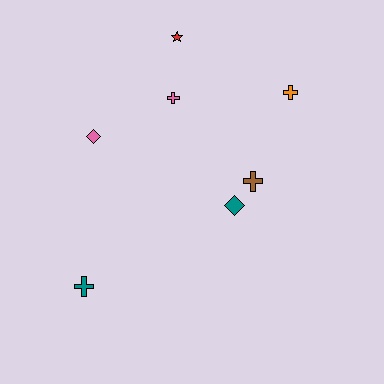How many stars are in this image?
There is 1 star.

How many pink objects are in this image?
There are 2 pink objects.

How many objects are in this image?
There are 7 objects.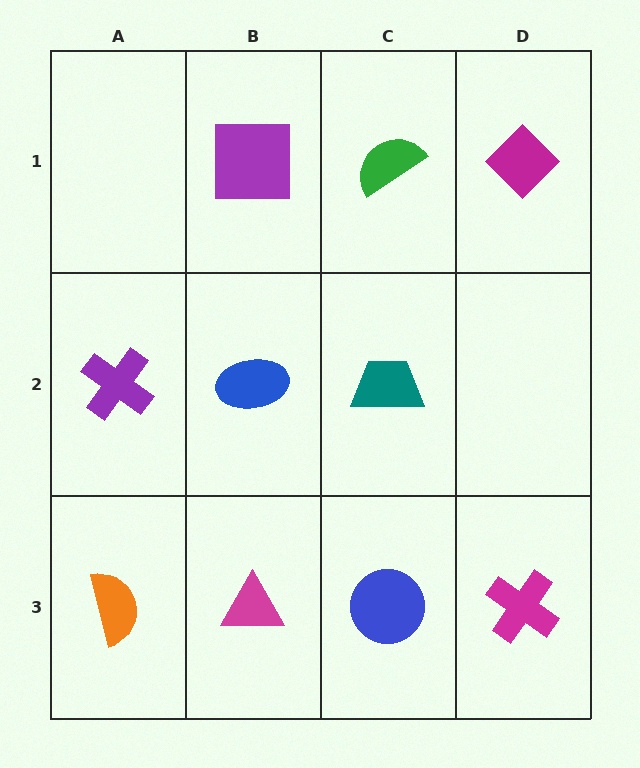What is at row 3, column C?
A blue circle.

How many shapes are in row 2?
3 shapes.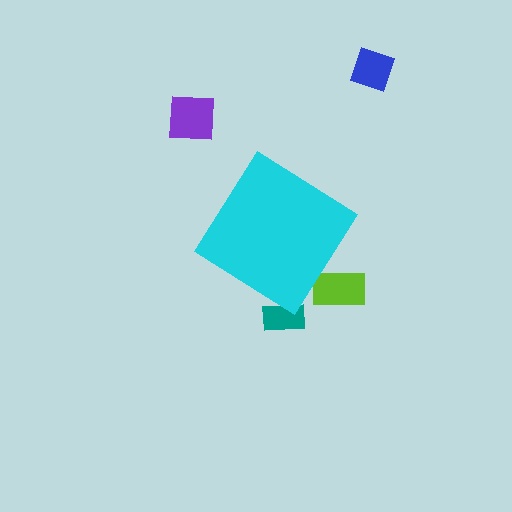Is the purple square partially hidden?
No, the purple square is fully visible.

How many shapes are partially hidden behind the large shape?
2 shapes are partially hidden.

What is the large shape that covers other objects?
A cyan diamond.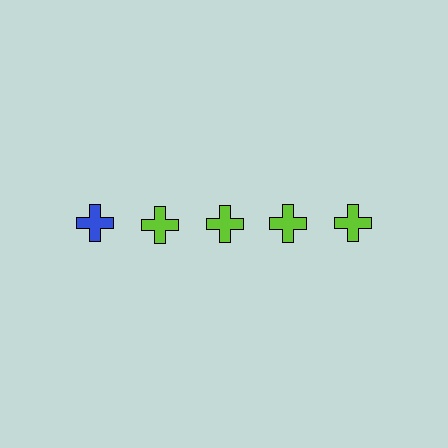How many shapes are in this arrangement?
There are 5 shapes arranged in a grid pattern.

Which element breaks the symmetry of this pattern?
The blue cross in the top row, leftmost column breaks the symmetry. All other shapes are lime crosses.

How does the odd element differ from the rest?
It has a different color: blue instead of lime.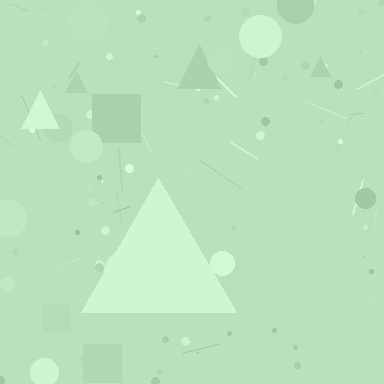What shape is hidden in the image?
A triangle is hidden in the image.